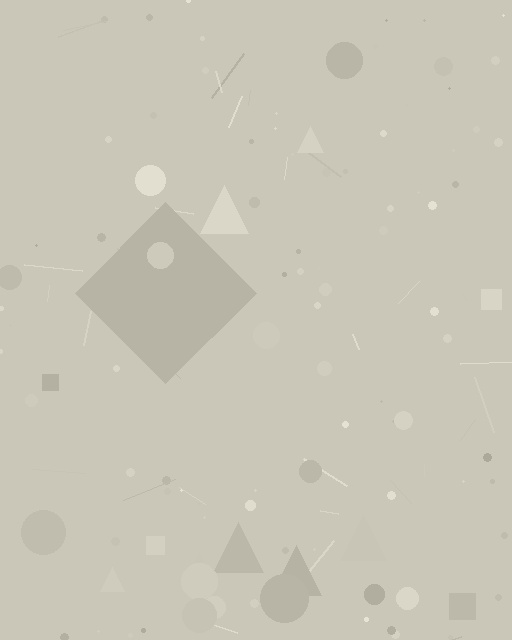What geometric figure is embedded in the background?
A diamond is embedded in the background.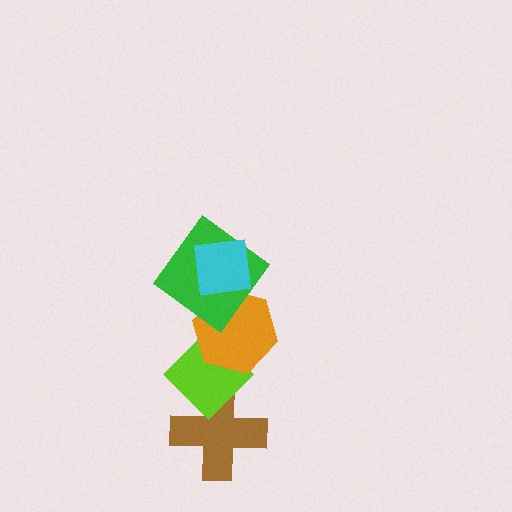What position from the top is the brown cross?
The brown cross is 5th from the top.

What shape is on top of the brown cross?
The lime diamond is on top of the brown cross.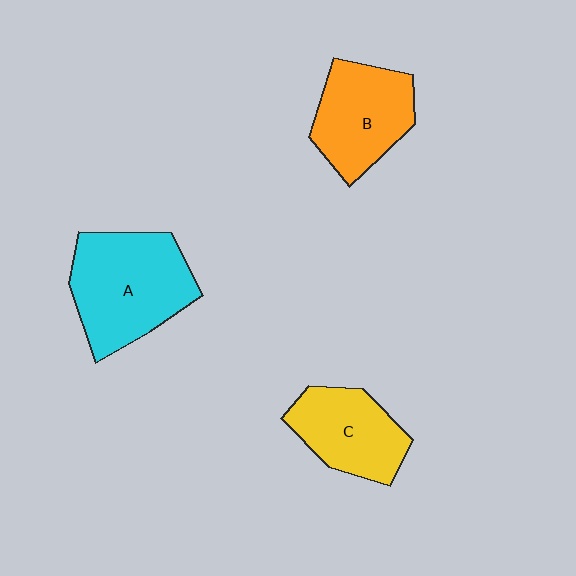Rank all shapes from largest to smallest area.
From largest to smallest: A (cyan), B (orange), C (yellow).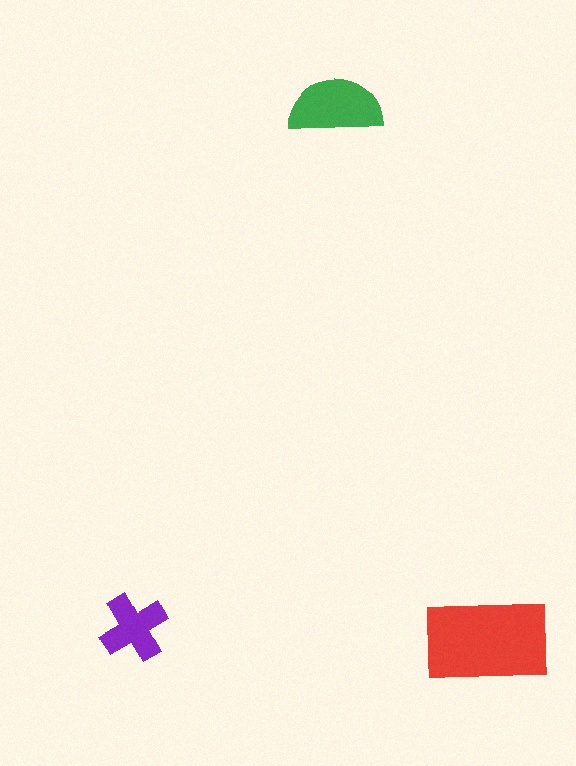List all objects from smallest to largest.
The purple cross, the green semicircle, the red rectangle.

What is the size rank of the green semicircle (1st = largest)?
2nd.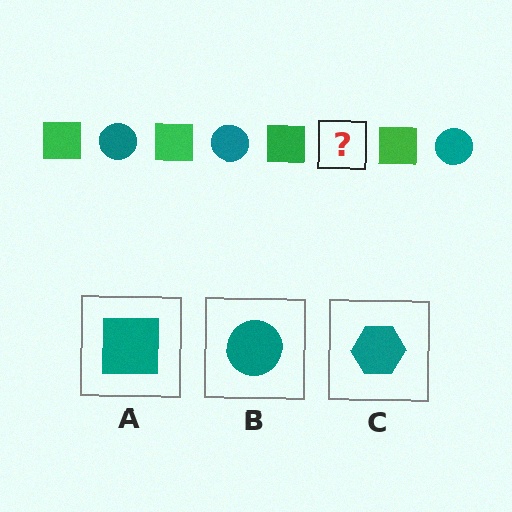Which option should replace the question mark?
Option B.